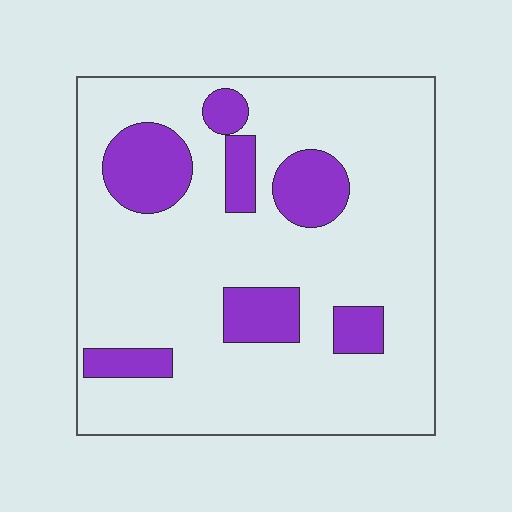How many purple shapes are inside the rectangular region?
7.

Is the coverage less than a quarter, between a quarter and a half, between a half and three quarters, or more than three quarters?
Less than a quarter.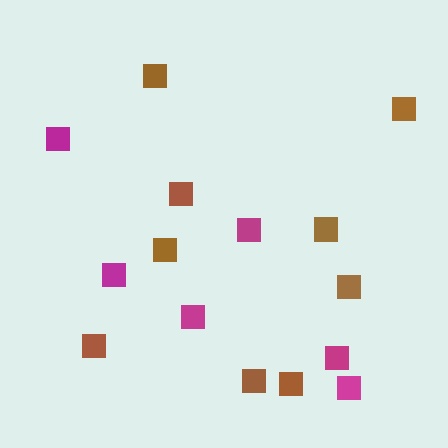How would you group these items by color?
There are 2 groups: one group of brown squares (9) and one group of magenta squares (6).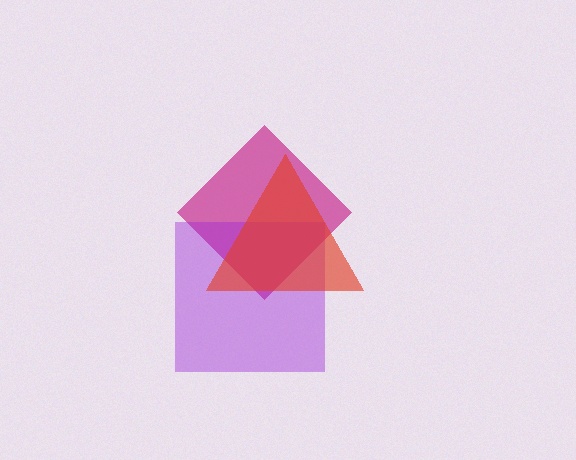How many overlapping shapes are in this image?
There are 3 overlapping shapes in the image.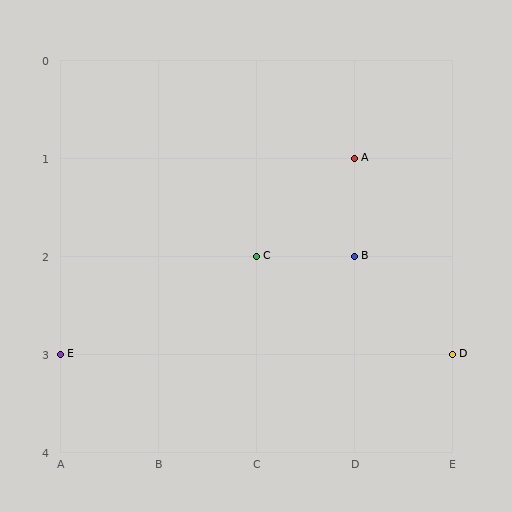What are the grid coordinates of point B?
Point B is at grid coordinates (D, 2).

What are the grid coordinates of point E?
Point E is at grid coordinates (A, 3).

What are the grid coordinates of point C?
Point C is at grid coordinates (C, 2).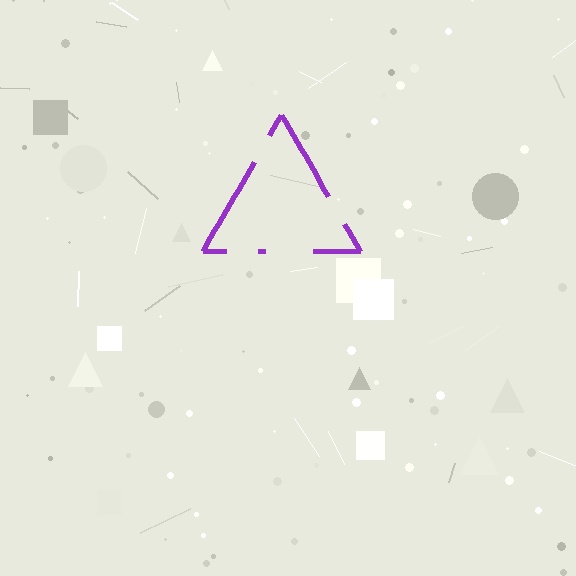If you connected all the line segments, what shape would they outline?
They would outline a triangle.